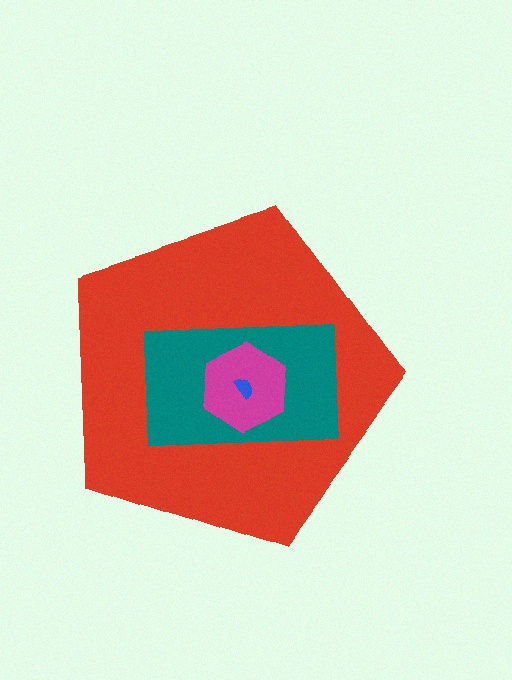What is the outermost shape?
The red pentagon.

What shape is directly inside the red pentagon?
The teal rectangle.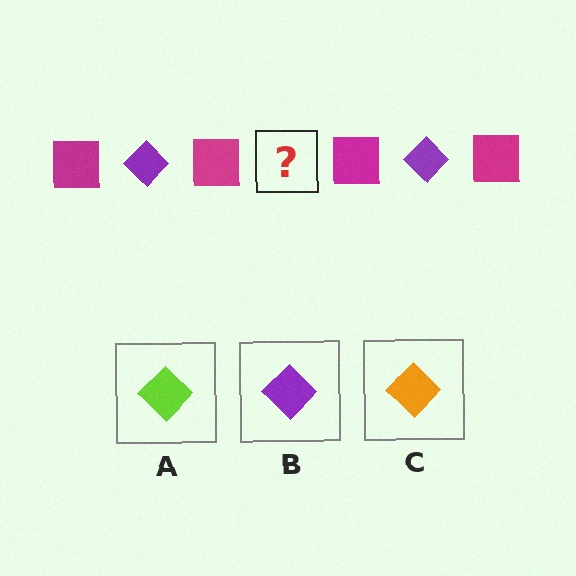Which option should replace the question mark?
Option B.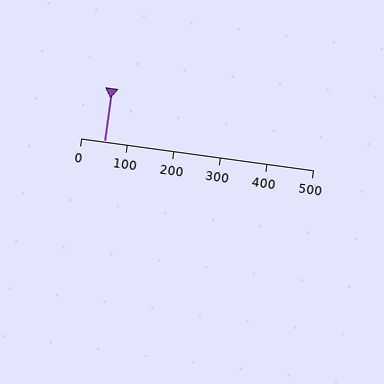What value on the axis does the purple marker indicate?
The marker indicates approximately 50.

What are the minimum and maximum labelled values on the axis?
The axis runs from 0 to 500.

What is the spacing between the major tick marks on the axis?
The major ticks are spaced 100 apart.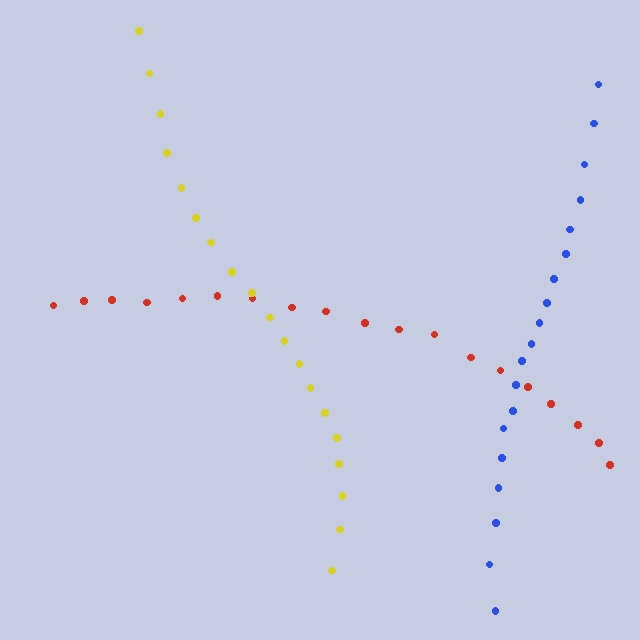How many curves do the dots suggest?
There are 3 distinct paths.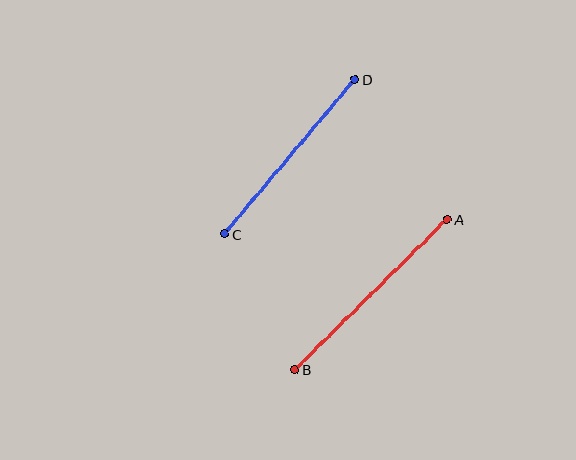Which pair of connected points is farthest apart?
Points A and B are farthest apart.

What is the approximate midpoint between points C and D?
The midpoint is at approximately (290, 157) pixels.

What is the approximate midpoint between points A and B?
The midpoint is at approximately (371, 295) pixels.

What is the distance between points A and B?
The distance is approximately 214 pixels.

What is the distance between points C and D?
The distance is approximately 203 pixels.